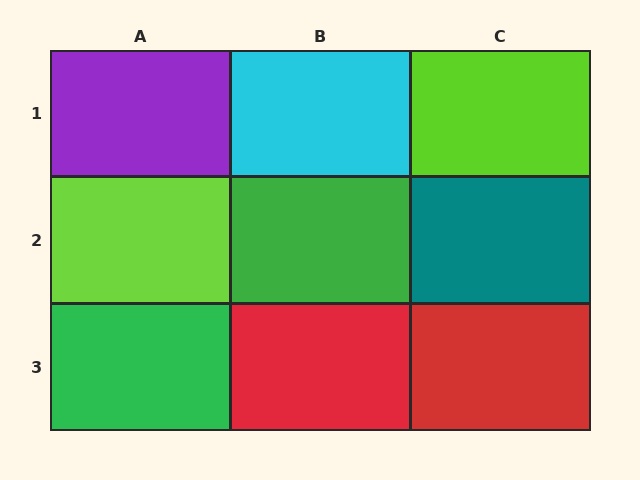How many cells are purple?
1 cell is purple.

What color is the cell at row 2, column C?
Teal.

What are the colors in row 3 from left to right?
Green, red, red.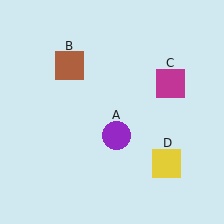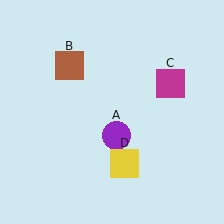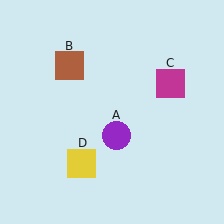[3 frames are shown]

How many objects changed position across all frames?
1 object changed position: yellow square (object D).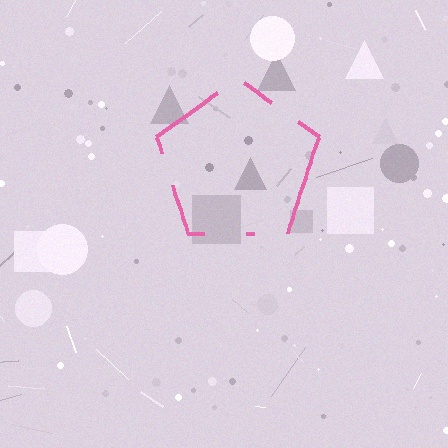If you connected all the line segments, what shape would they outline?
They would outline a pentagon.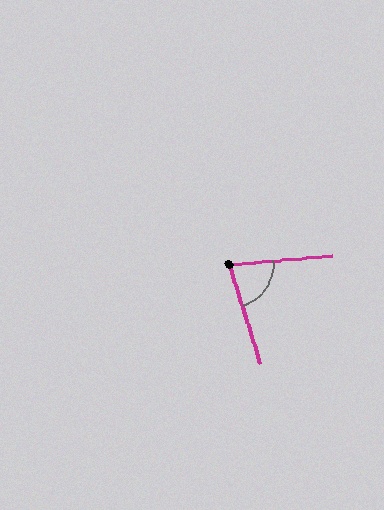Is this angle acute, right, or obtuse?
It is acute.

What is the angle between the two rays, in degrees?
Approximately 78 degrees.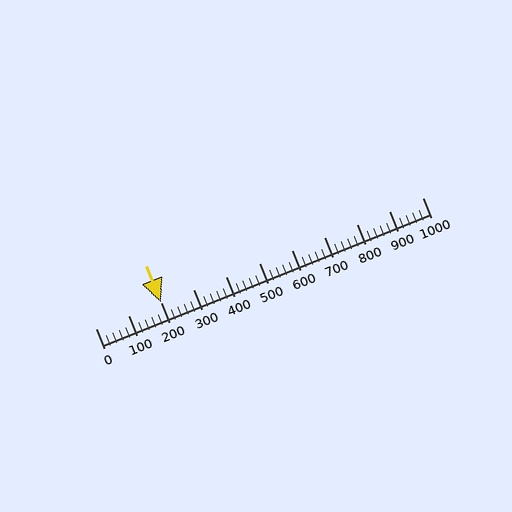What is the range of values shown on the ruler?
The ruler shows values from 0 to 1000.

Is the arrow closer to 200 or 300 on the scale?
The arrow is closer to 200.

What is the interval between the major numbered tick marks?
The major tick marks are spaced 100 units apart.